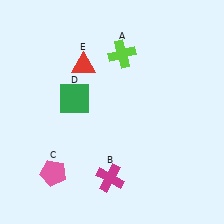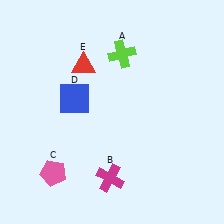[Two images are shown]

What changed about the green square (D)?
In Image 1, D is green. In Image 2, it changed to blue.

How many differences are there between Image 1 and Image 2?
There is 1 difference between the two images.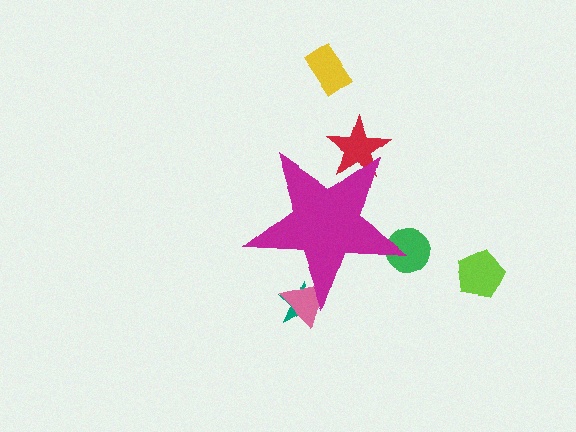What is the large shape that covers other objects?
A magenta star.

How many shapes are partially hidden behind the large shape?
4 shapes are partially hidden.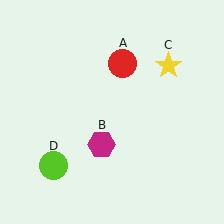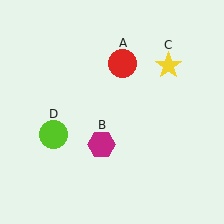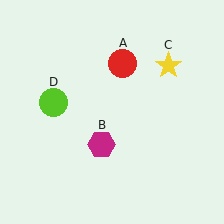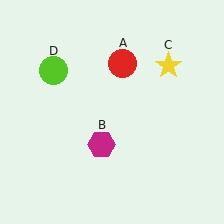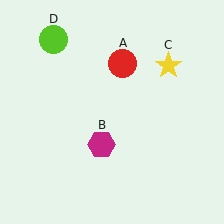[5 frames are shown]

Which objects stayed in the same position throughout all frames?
Red circle (object A) and magenta hexagon (object B) and yellow star (object C) remained stationary.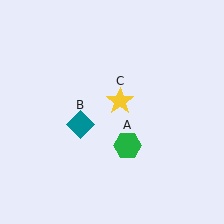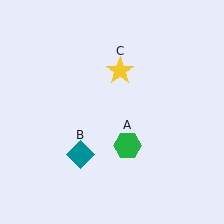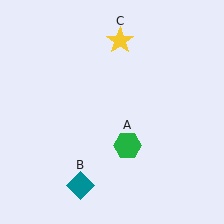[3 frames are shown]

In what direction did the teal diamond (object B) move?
The teal diamond (object B) moved down.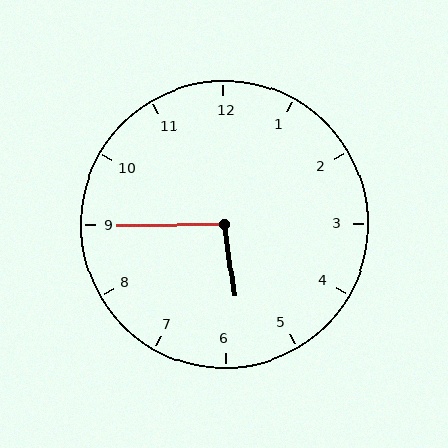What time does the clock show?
5:45.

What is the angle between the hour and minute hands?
Approximately 98 degrees.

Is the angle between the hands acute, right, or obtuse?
It is obtuse.